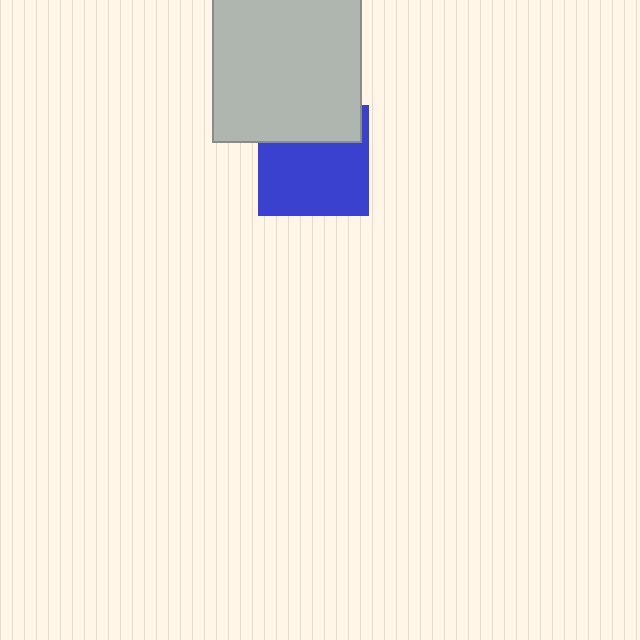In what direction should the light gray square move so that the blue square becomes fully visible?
The light gray square should move up. That is the shortest direction to clear the overlap and leave the blue square fully visible.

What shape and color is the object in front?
The object in front is a light gray square.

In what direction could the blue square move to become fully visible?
The blue square could move down. That would shift it out from behind the light gray square entirely.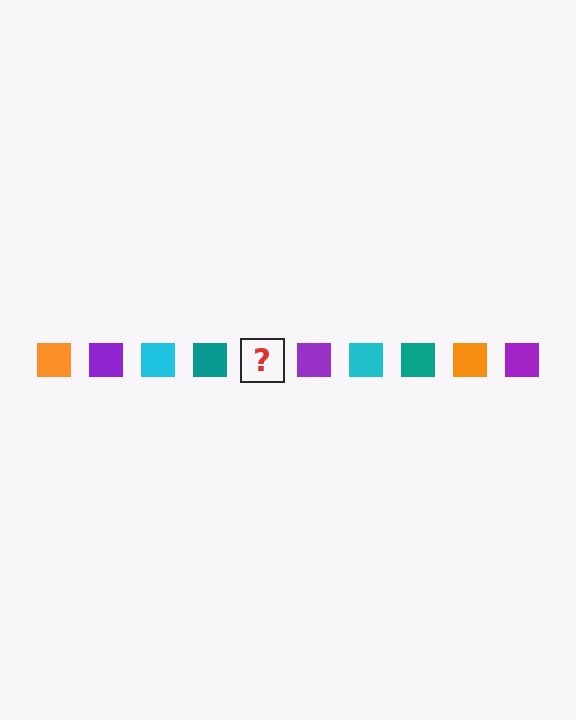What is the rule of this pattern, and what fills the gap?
The rule is that the pattern cycles through orange, purple, cyan, teal squares. The gap should be filled with an orange square.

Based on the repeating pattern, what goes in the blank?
The blank should be an orange square.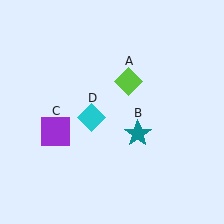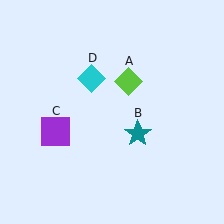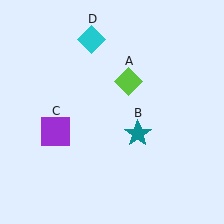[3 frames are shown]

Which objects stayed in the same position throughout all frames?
Lime diamond (object A) and teal star (object B) and purple square (object C) remained stationary.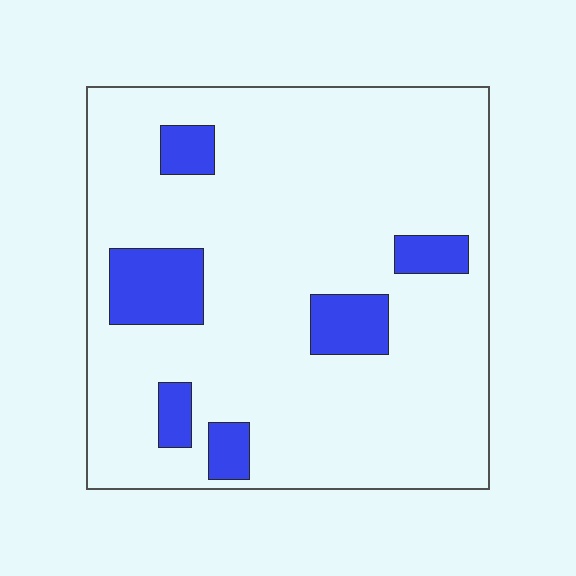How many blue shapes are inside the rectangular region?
6.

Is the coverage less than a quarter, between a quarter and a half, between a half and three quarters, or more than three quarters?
Less than a quarter.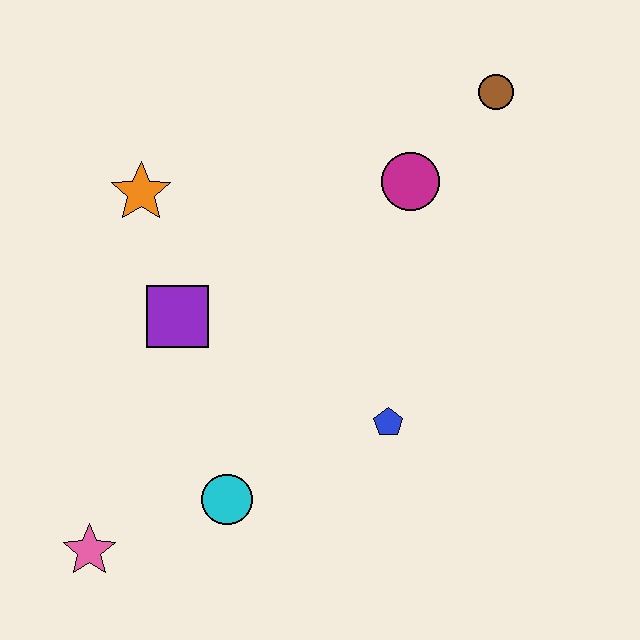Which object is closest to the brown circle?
The magenta circle is closest to the brown circle.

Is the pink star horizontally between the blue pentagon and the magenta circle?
No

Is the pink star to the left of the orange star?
Yes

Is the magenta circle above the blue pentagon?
Yes